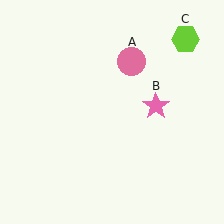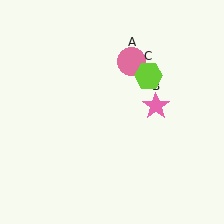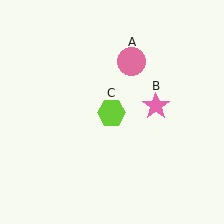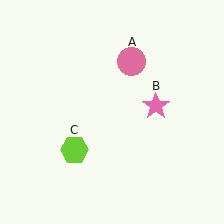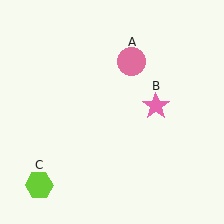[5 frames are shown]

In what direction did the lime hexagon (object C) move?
The lime hexagon (object C) moved down and to the left.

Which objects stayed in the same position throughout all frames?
Pink circle (object A) and pink star (object B) remained stationary.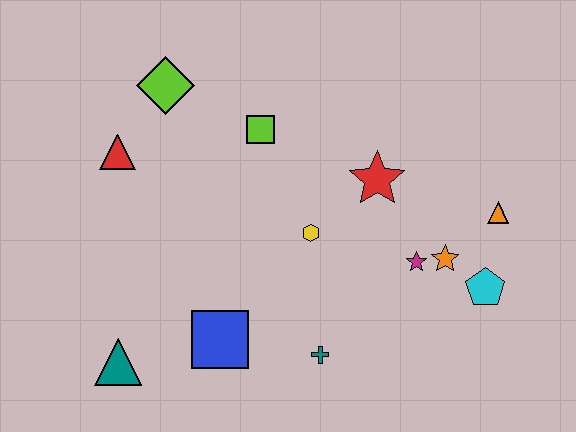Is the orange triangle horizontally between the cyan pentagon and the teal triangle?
No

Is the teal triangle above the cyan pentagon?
No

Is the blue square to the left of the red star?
Yes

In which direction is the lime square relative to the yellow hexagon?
The lime square is above the yellow hexagon.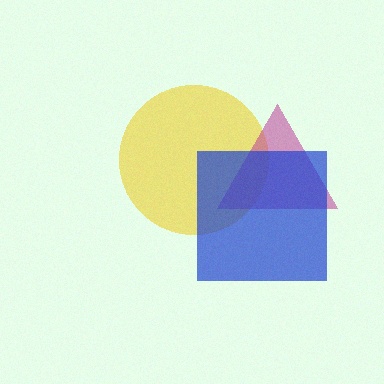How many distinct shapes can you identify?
There are 3 distinct shapes: a yellow circle, a magenta triangle, a blue square.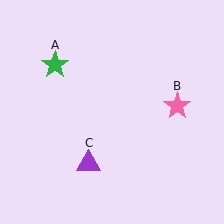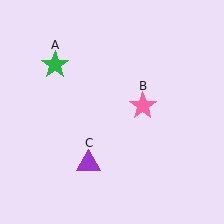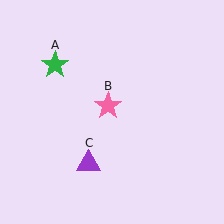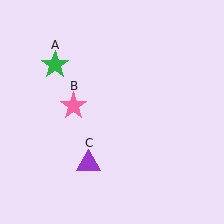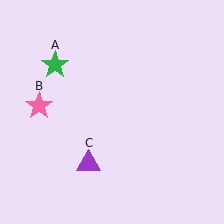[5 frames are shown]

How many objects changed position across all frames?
1 object changed position: pink star (object B).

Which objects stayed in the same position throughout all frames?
Green star (object A) and purple triangle (object C) remained stationary.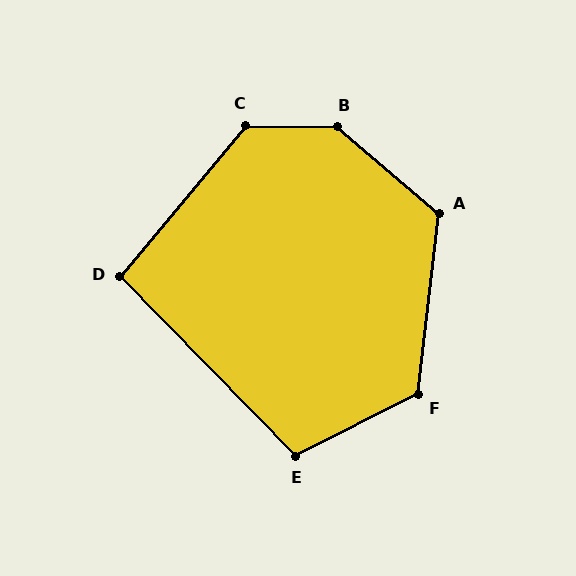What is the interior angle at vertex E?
Approximately 108 degrees (obtuse).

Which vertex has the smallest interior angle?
D, at approximately 96 degrees.